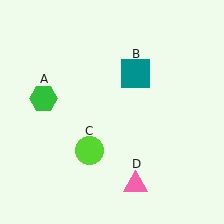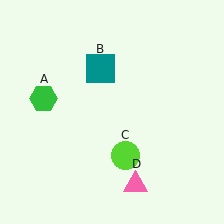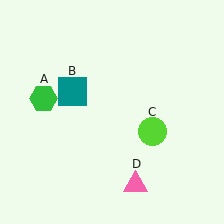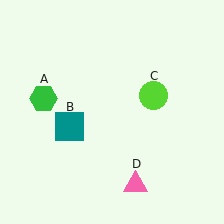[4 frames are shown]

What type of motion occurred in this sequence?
The teal square (object B), lime circle (object C) rotated counterclockwise around the center of the scene.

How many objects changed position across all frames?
2 objects changed position: teal square (object B), lime circle (object C).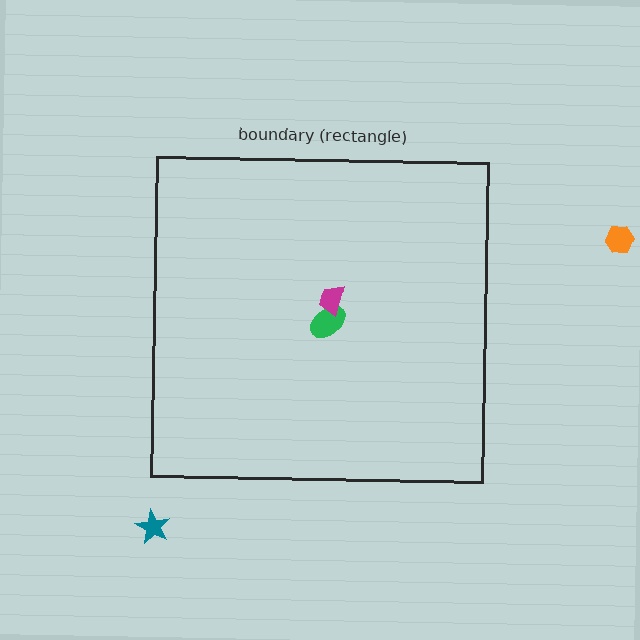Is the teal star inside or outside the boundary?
Outside.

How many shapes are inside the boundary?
2 inside, 2 outside.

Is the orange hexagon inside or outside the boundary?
Outside.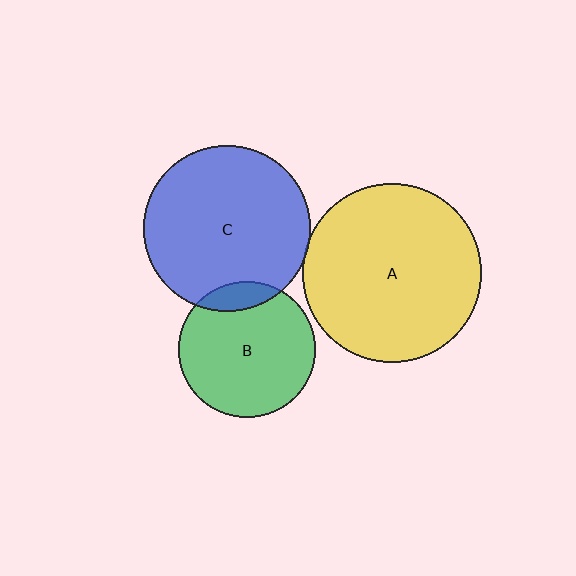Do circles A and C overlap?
Yes.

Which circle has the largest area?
Circle A (yellow).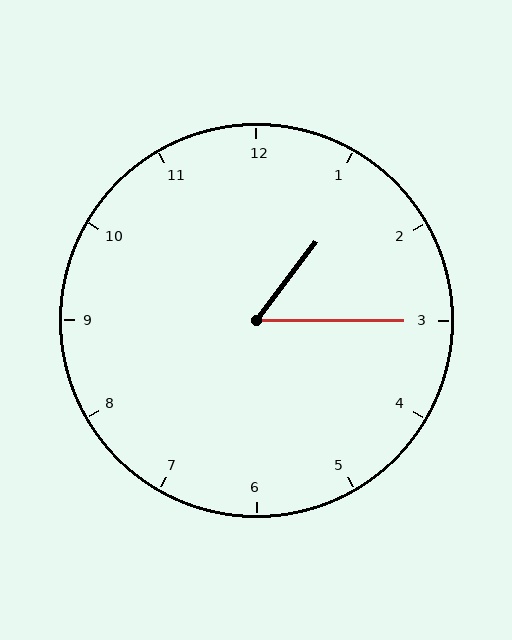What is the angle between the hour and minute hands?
Approximately 52 degrees.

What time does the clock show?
1:15.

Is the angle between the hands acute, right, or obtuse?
It is acute.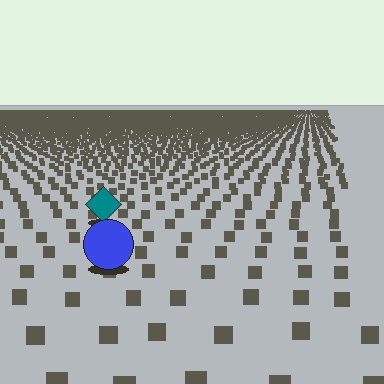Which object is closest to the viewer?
The blue circle is closest. The texture marks near it are larger and more spread out.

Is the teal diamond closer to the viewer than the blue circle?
No. The blue circle is closer — you can tell from the texture gradient: the ground texture is coarser near it.